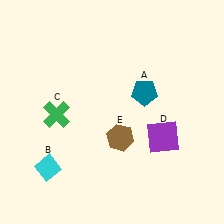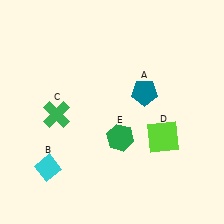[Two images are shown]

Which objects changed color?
D changed from purple to lime. E changed from brown to green.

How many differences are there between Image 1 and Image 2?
There are 2 differences between the two images.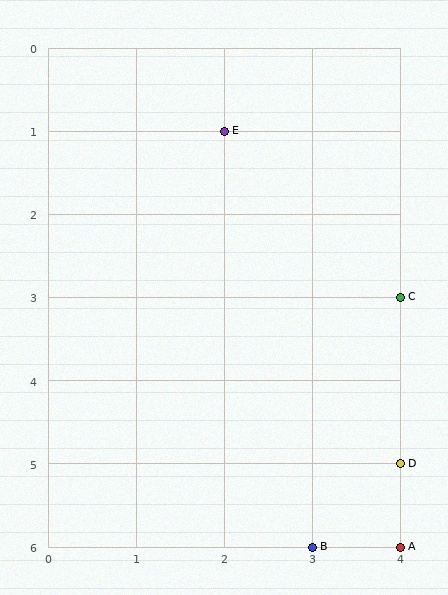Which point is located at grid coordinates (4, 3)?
Point C is at (4, 3).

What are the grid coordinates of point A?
Point A is at grid coordinates (4, 6).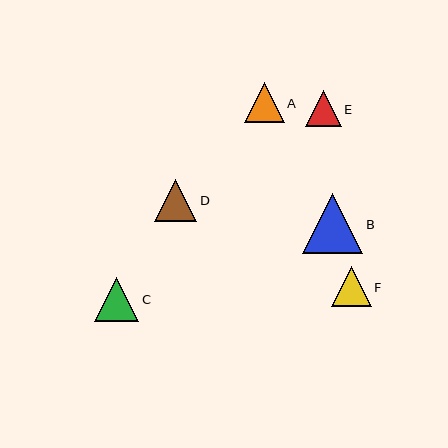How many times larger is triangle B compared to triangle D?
Triangle B is approximately 1.4 times the size of triangle D.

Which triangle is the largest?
Triangle B is the largest with a size of approximately 60 pixels.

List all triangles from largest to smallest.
From largest to smallest: B, C, D, F, A, E.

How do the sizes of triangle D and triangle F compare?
Triangle D and triangle F are approximately the same size.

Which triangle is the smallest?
Triangle E is the smallest with a size of approximately 36 pixels.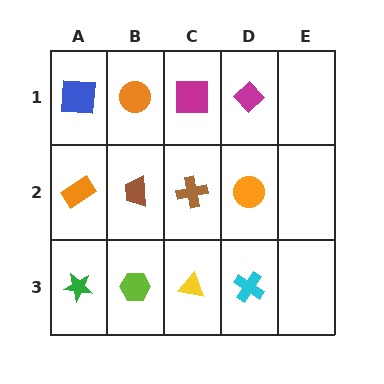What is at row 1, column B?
An orange circle.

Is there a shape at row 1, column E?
No, that cell is empty.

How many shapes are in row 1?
4 shapes.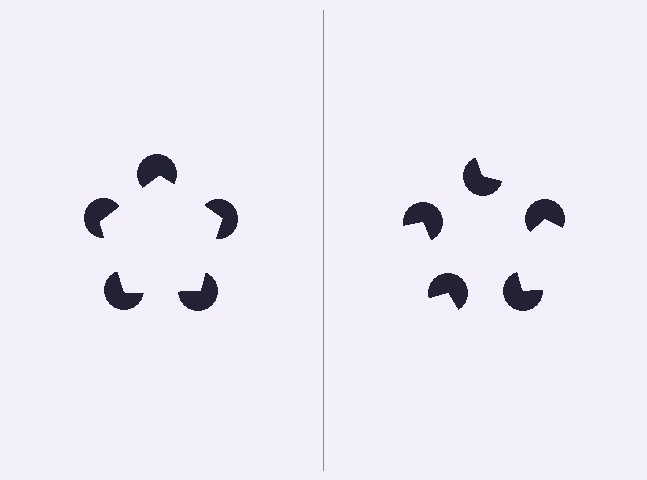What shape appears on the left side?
An illusory pentagon.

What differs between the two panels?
The pac-man discs are positioned identically on both sides; only the wedge orientations differ. On the left they align to a pentagon; on the right they are misaligned.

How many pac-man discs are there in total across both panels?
10 — 5 on each side.